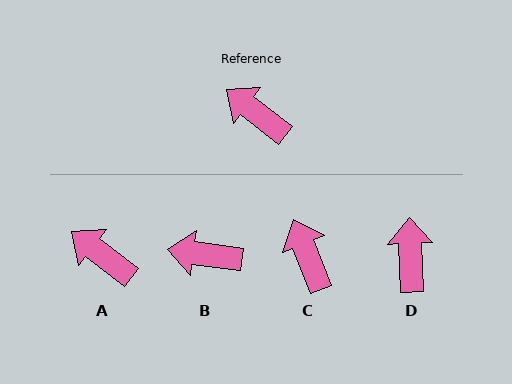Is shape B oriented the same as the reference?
No, it is off by about 30 degrees.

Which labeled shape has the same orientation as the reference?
A.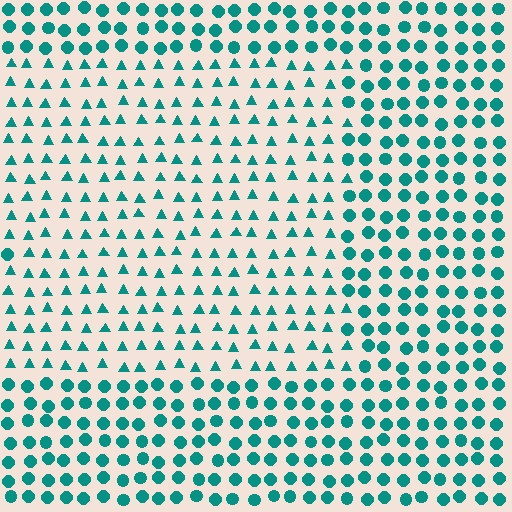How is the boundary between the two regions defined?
The boundary is defined by a change in element shape: triangles inside vs. circles outside. All elements share the same color and spacing.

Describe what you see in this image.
The image is filled with small teal elements arranged in a uniform grid. A rectangle-shaped region contains triangles, while the surrounding area contains circles. The boundary is defined purely by the change in element shape.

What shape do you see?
I see a rectangle.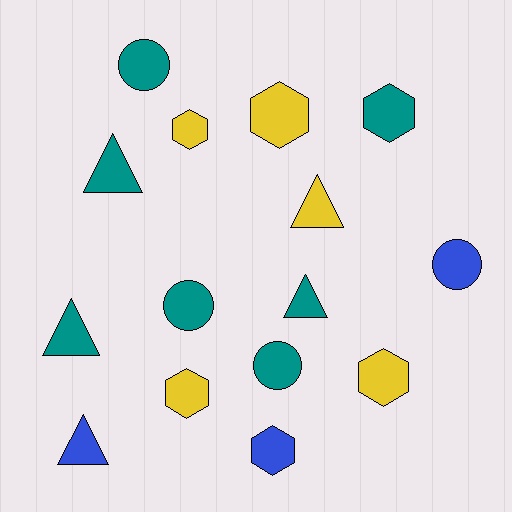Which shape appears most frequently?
Hexagon, with 6 objects.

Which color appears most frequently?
Teal, with 7 objects.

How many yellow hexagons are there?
There are 4 yellow hexagons.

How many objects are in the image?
There are 15 objects.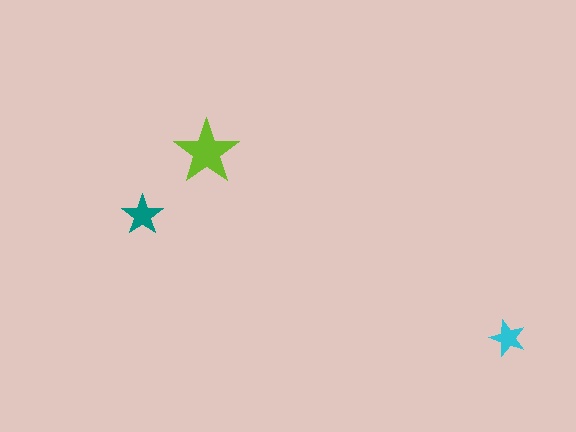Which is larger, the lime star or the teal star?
The lime one.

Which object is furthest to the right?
The cyan star is rightmost.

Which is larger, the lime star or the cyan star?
The lime one.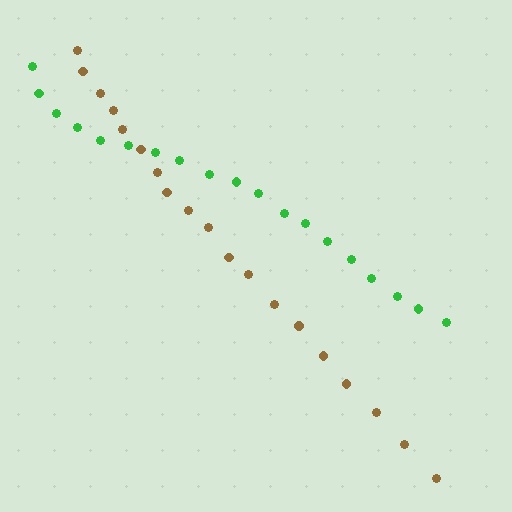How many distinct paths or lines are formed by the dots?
There are 2 distinct paths.